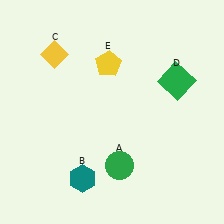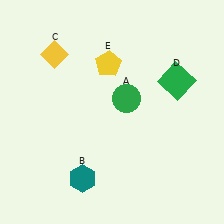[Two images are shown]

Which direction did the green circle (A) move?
The green circle (A) moved up.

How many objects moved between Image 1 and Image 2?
1 object moved between the two images.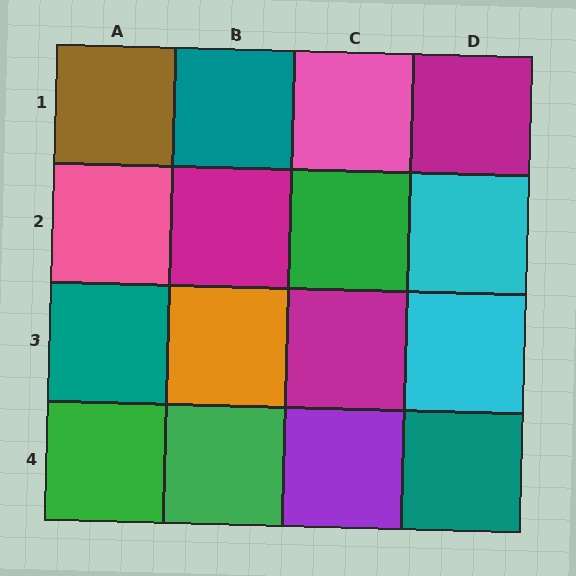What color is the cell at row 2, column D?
Cyan.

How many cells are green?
3 cells are green.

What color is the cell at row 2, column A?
Pink.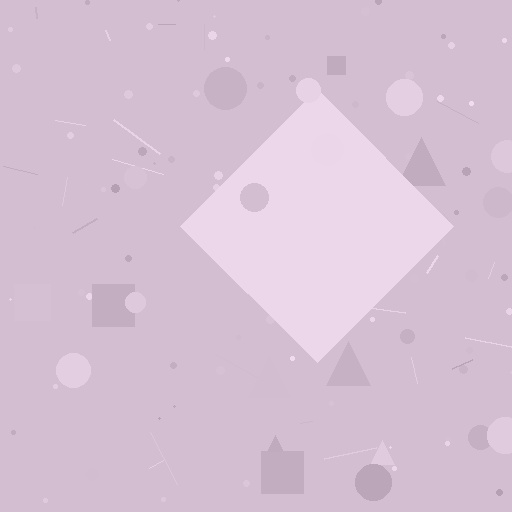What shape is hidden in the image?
A diamond is hidden in the image.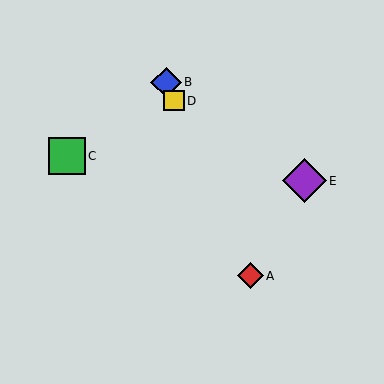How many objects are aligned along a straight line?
3 objects (A, B, D) are aligned along a straight line.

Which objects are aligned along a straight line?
Objects A, B, D are aligned along a straight line.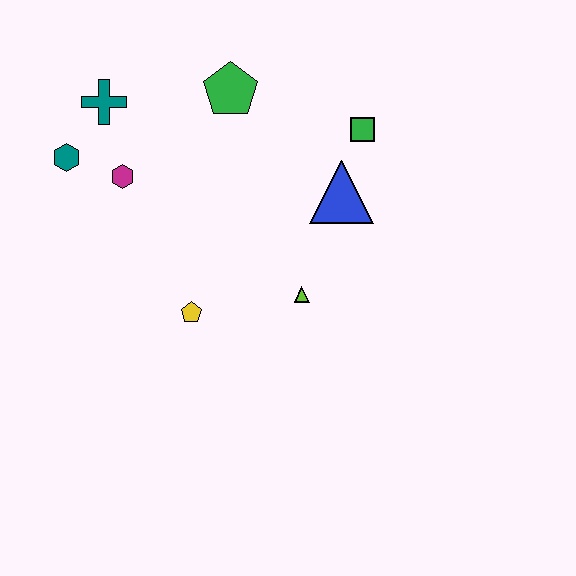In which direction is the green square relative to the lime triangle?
The green square is above the lime triangle.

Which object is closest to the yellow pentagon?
The lime triangle is closest to the yellow pentagon.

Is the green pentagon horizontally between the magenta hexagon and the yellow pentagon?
No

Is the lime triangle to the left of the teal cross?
No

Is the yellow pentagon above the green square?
No